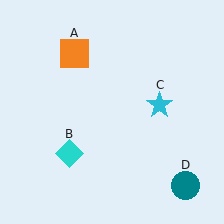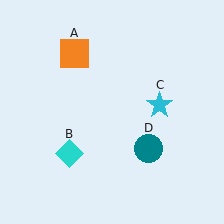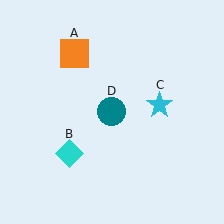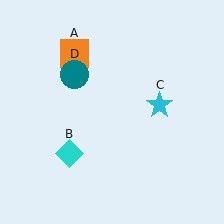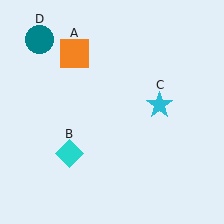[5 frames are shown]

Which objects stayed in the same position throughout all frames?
Orange square (object A) and cyan diamond (object B) and cyan star (object C) remained stationary.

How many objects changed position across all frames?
1 object changed position: teal circle (object D).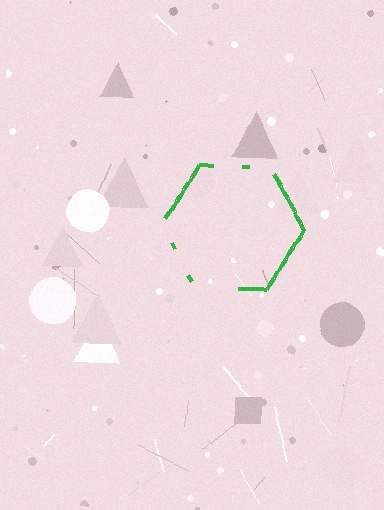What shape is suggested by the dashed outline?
The dashed outline suggests a hexagon.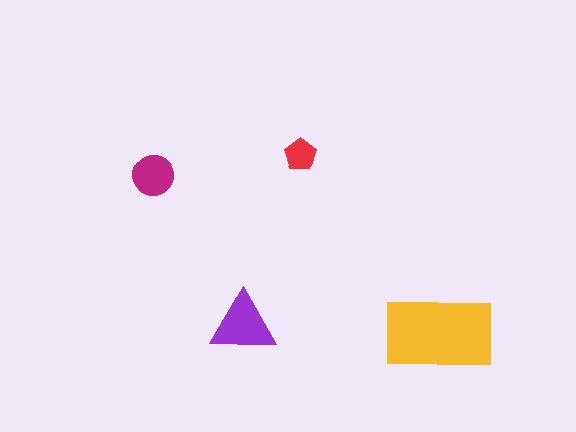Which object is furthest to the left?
The magenta circle is leftmost.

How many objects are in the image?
There are 4 objects in the image.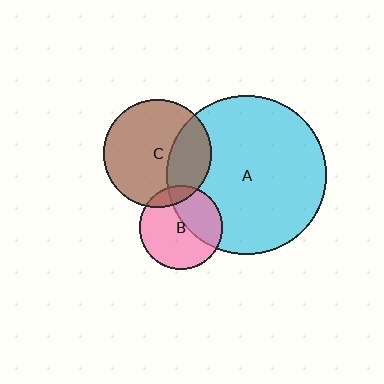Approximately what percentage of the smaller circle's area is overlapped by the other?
Approximately 40%.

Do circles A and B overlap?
Yes.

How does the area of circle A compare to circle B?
Approximately 3.7 times.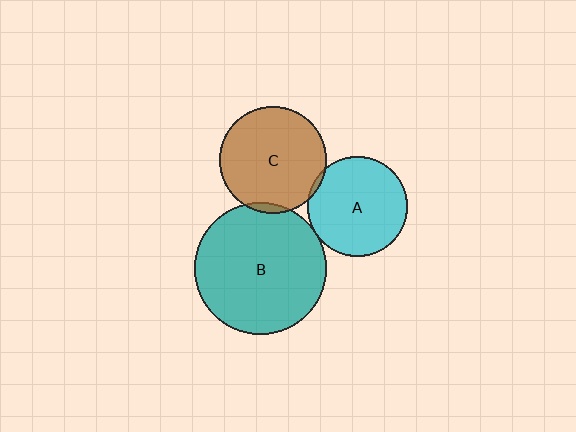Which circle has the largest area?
Circle B (teal).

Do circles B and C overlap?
Yes.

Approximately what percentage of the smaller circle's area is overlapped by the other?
Approximately 5%.